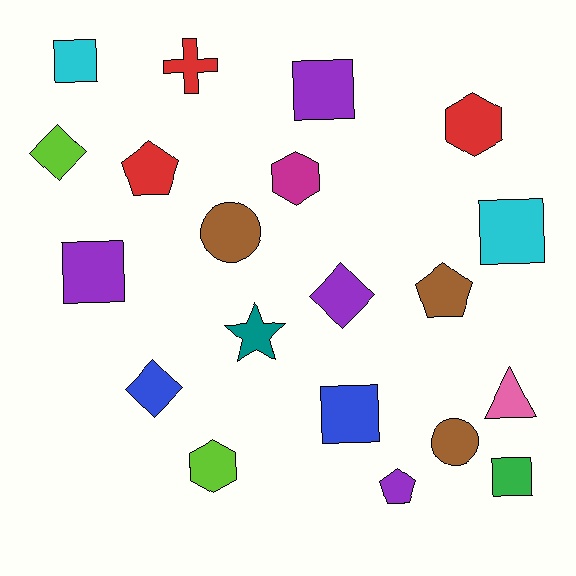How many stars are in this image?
There is 1 star.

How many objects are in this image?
There are 20 objects.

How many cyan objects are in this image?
There are 2 cyan objects.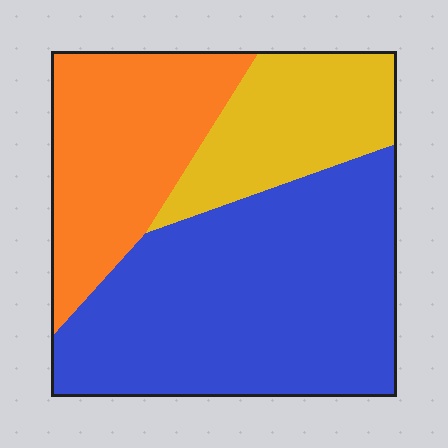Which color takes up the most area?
Blue, at roughly 55%.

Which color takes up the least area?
Yellow, at roughly 20%.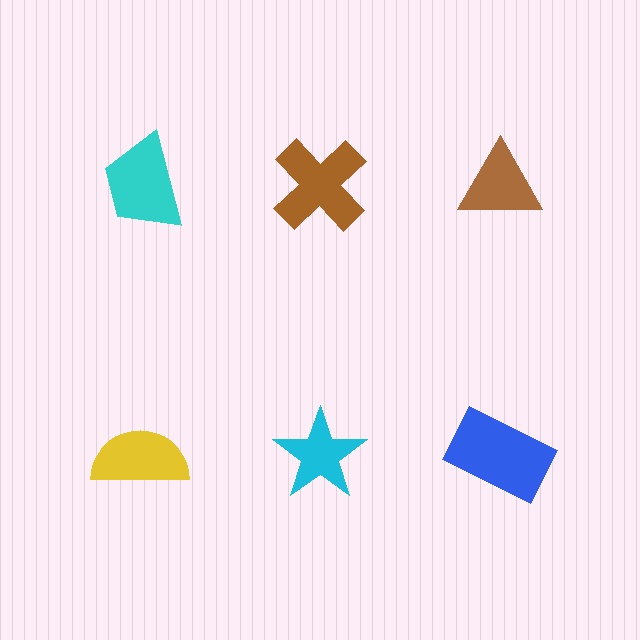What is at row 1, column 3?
A brown triangle.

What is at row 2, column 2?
A cyan star.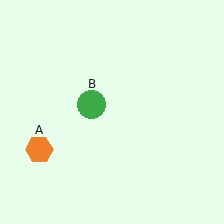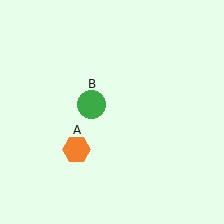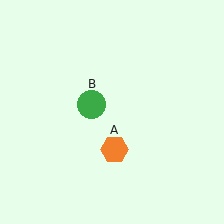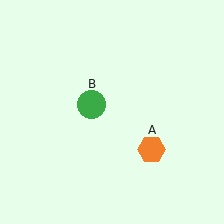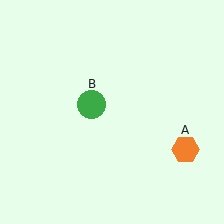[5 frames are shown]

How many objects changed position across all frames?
1 object changed position: orange hexagon (object A).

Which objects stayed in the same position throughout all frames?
Green circle (object B) remained stationary.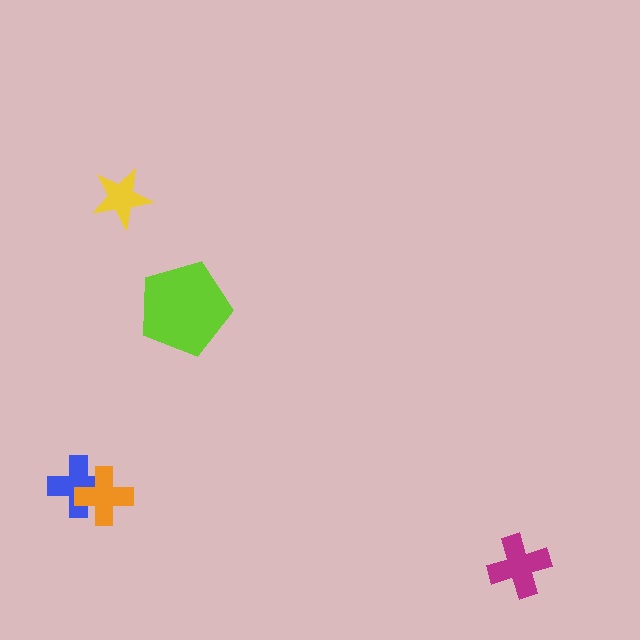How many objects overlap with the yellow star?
0 objects overlap with the yellow star.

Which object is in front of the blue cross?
The orange cross is in front of the blue cross.